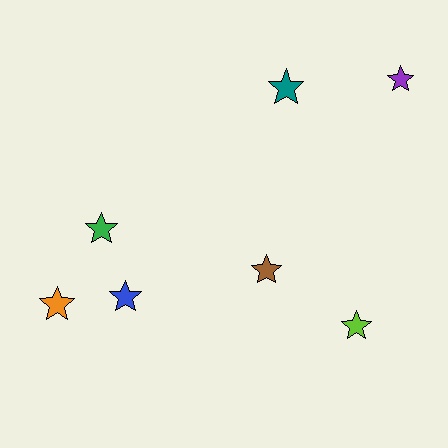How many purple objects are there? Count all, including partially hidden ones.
There is 1 purple object.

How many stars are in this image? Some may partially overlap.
There are 7 stars.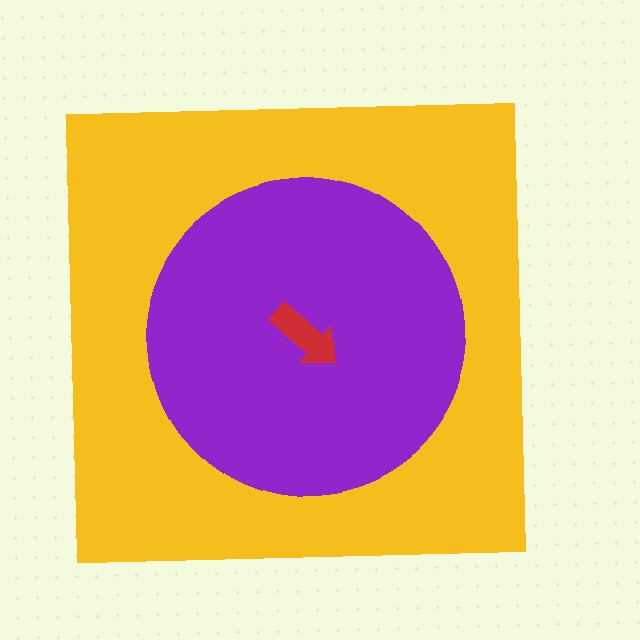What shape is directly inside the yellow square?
The purple circle.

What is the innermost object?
The red arrow.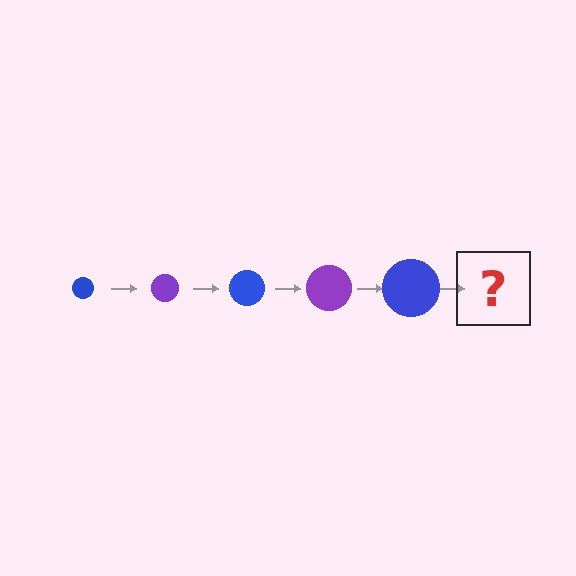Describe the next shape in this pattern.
It should be a purple circle, larger than the previous one.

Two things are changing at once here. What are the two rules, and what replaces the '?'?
The two rules are that the circle grows larger each step and the color cycles through blue and purple. The '?' should be a purple circle, larger than the previous one.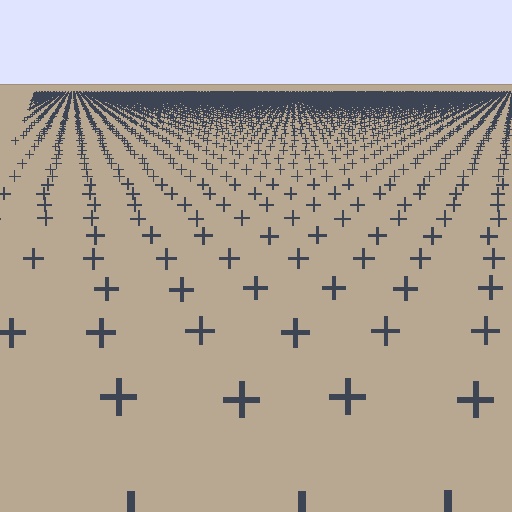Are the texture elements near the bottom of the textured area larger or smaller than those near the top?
Larger. Near the bottom, elements are closer to the viewer and appear at a bigger on-screen size.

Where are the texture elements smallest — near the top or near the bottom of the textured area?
Near the top.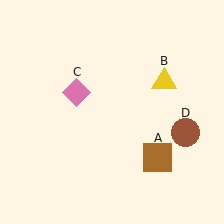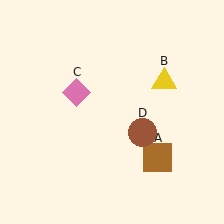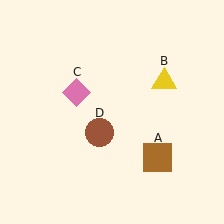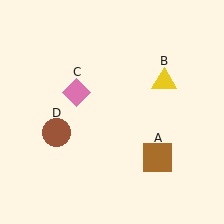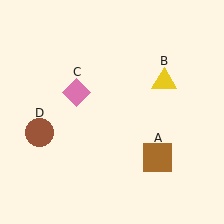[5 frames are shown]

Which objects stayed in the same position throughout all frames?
Brown square (object A) and yellow triangle (object B) and pink diamond (object C) remained stationary.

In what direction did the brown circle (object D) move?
The brown circle (object D) moved left.